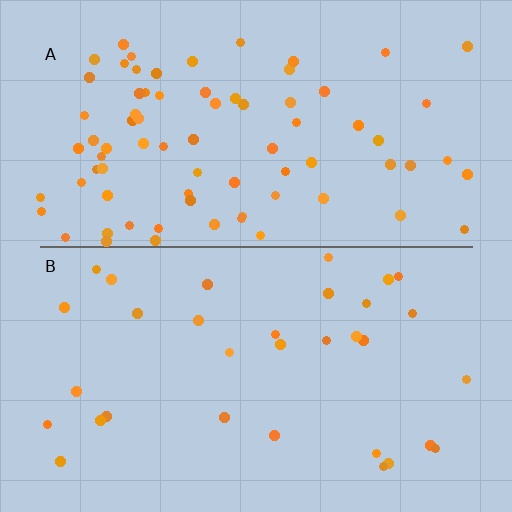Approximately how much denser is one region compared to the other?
Approximately 2.4× — region A over region B.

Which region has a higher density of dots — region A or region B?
A (the top).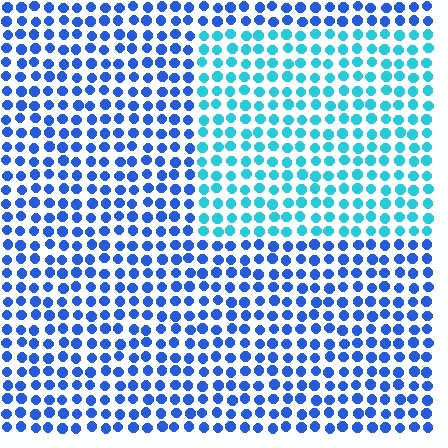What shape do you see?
I see a rectangle.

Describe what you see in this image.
The image is filled with small blue elements in a uniform arrangement. A rectangle-shaped region is visible where the elements are tinted to a slightly different hue, forming a subtle color boundary.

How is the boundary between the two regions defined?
The boundary is defined purely by a slight shift in hue (about 39 degrees). Spacing, size, and orientation are identical on both sides.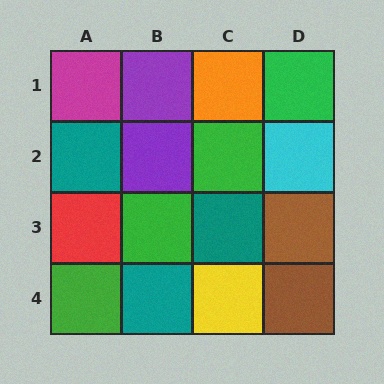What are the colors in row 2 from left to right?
Teal, purple, green, cyan.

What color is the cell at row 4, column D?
Brown.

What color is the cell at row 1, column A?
Magenta.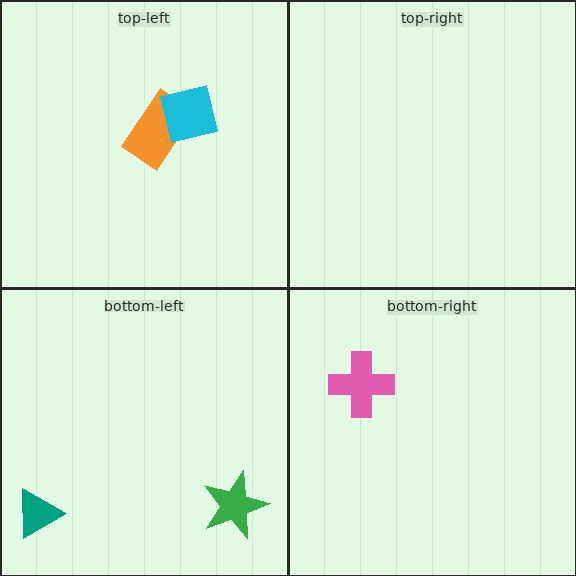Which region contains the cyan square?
The top-left region.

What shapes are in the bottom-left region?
The teal triangle, the green star.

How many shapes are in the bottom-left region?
2.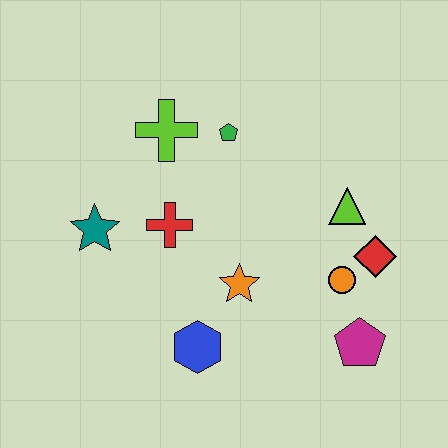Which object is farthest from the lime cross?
The magenta pentagon is farthest from the lime cross.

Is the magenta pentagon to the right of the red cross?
Yes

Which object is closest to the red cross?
The teal star is closest to the red cross.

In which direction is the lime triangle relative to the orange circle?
The lime triangle is above the orange circle.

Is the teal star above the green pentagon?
No